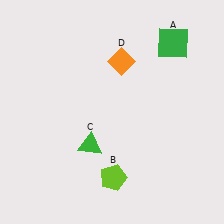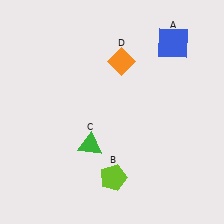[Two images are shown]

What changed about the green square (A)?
In Image 1, A is green. In Image 2, it changed to blue.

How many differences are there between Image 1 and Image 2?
There is 1 difference between the two images.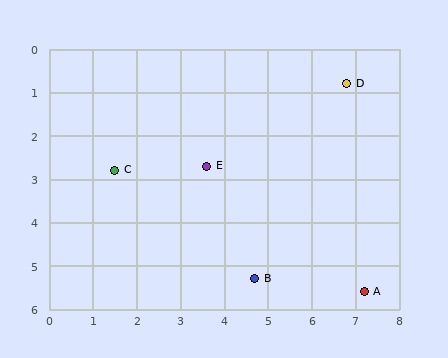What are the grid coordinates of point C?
Point C is at approximately (1.5, 2.8).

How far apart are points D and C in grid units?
Points D and C are about 5.7 grid units apart.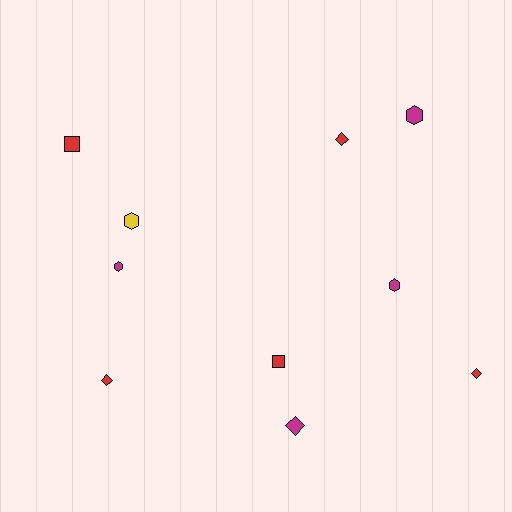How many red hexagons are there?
There are no red hexagons.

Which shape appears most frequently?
Hexagon, with 4 objects.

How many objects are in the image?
There are 10 objects.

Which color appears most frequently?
Red, with 5 objects.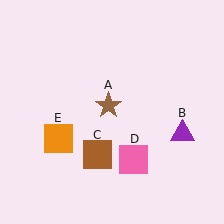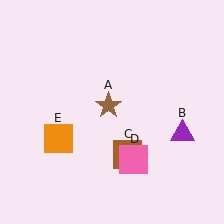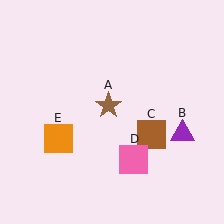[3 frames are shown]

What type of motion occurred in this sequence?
The brown square (object C) rotated counterclockwise around the center of the scene.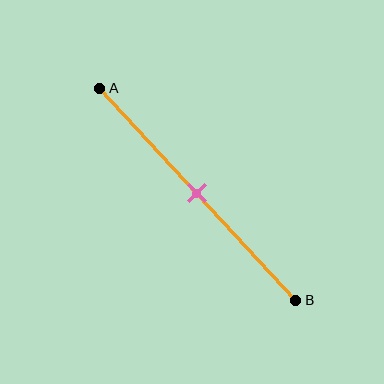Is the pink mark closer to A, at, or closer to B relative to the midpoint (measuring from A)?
The pink mark is approximately at the midpoint of segment AB.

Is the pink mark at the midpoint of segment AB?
Yes, the mark is approximately at the midpoint.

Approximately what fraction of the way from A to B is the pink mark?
The pink mark is approximately 50% of the way from A to B.